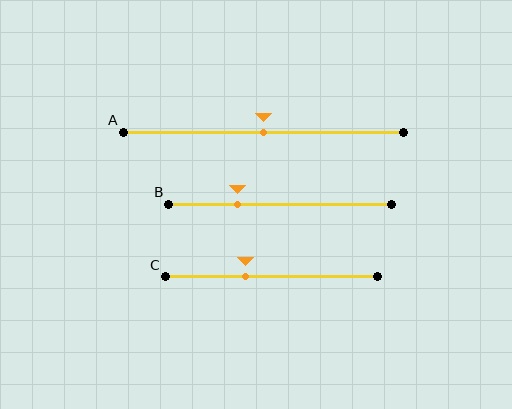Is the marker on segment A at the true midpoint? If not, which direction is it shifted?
Yes, the marker on segment A is at the true midpoint.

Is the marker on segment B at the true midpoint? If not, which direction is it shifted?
No, the marker on segment B is shifted to the left by about 19% of the segment length.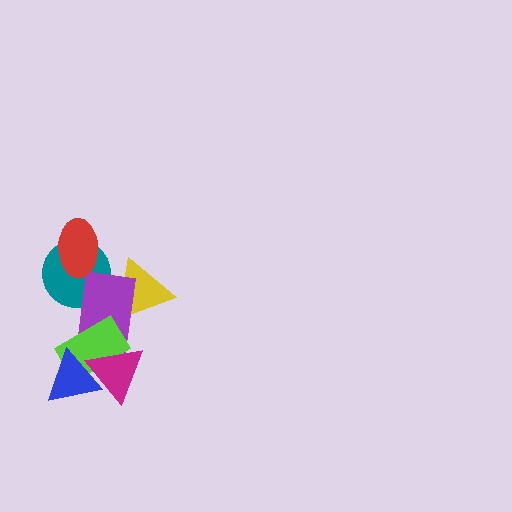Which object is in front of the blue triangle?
The magenta triangle is in front of the blue triangle.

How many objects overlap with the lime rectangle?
3 objects overlap with the lime rectangle.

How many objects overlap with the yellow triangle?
1 object overlaps with the yellow triangle.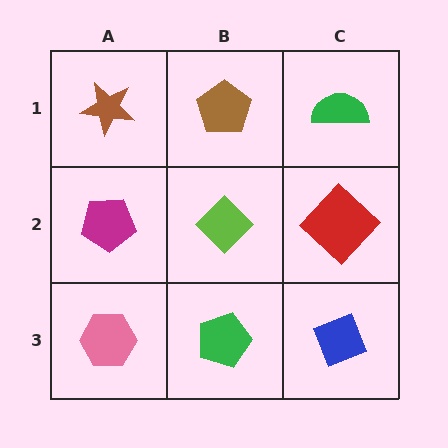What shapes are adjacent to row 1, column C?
A red diamond (row 2, column C), a brown pentagon (row 1, column B).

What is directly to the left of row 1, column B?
A brown star.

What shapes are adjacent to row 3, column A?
A magenta pentagon (row 2, column A), a green pentagon (row 3, column B).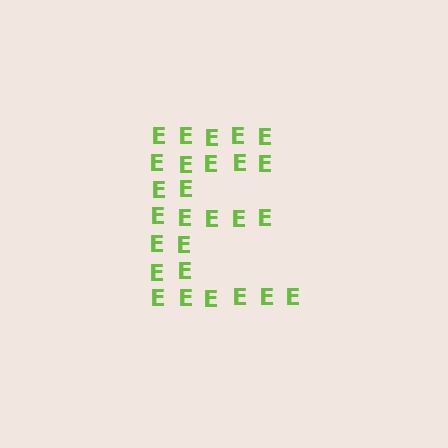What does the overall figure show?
The overall figure shows the letter E.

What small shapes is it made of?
It is made of small letter E's.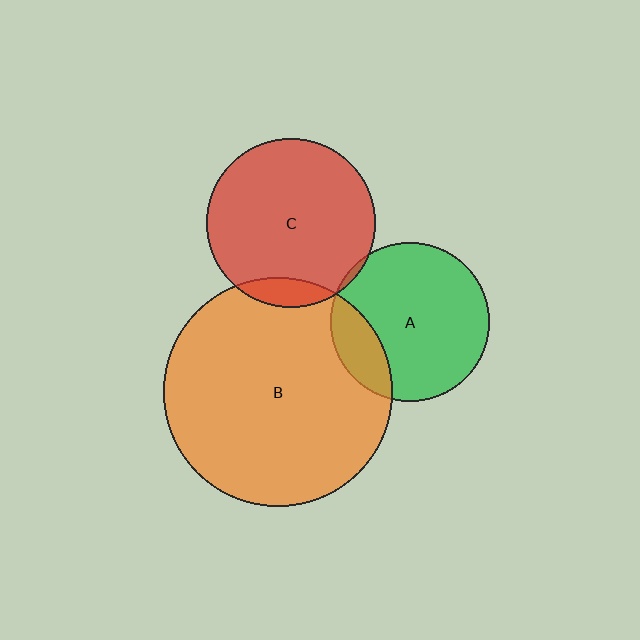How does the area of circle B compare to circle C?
Approximately 1.8 times.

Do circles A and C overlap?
Yes.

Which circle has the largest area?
Circle B (orange).